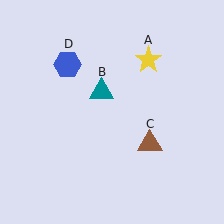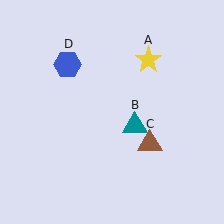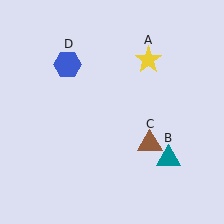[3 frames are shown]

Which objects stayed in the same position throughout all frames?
Yellow star (object A) and brown triangle (object C) and blue hexagon (object D) remained stationary.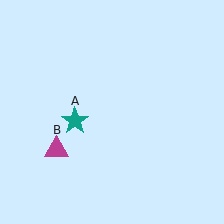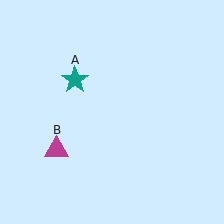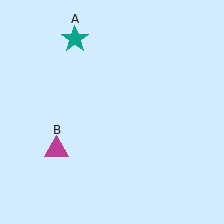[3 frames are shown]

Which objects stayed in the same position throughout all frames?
Magenta triangle (object B) remained stationary.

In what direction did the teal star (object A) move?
The teal star (object A) moved up.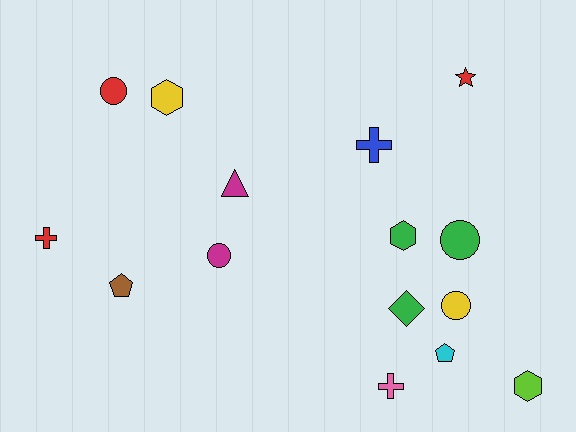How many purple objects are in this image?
There are no purple objects.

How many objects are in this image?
There are 15 objects.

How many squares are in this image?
There are no squares.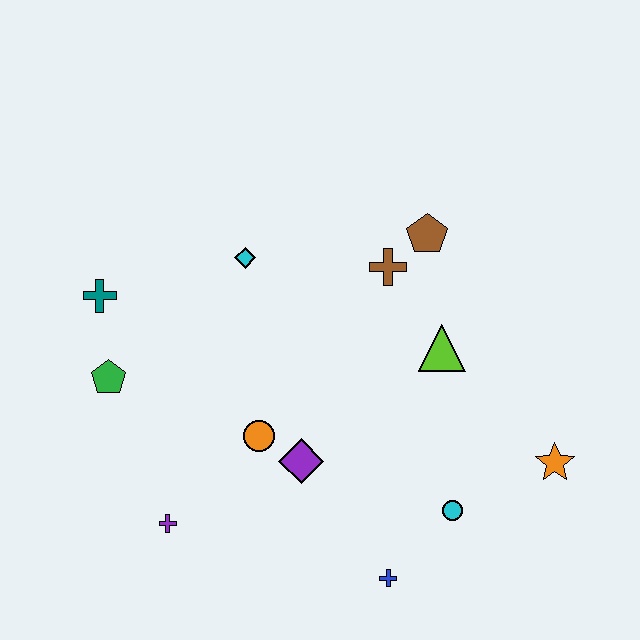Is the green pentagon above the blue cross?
Yes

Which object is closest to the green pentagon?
The teal cross is closest to the green pentagon.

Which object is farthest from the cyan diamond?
The orange star is farthest from the cyan diamond.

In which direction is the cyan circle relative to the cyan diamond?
The cyan circle is below the cyan diamond.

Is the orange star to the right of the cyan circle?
Yes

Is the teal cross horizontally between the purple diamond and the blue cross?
No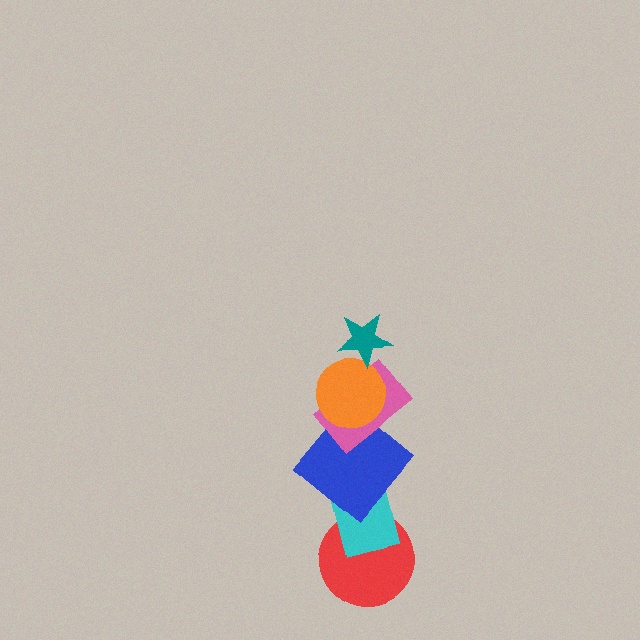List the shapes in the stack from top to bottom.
From top to bottom: the teal star, the orange circle, the pink rectangle, the blue diamond, the cyan rectangle, the red circle.